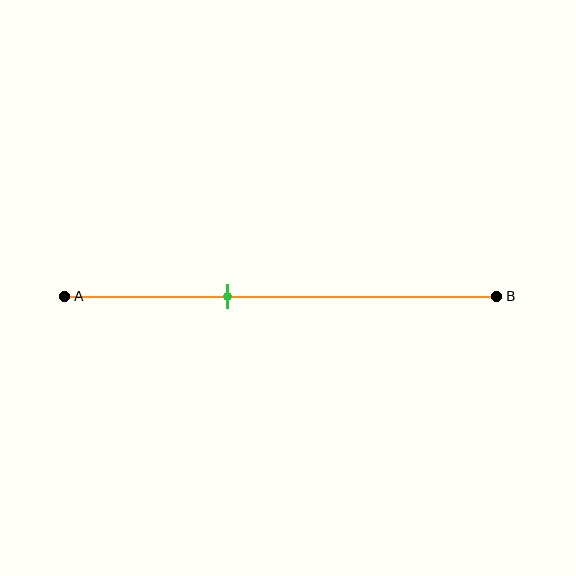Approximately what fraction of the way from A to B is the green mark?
The green mark is approximately 40% of the way from A to B.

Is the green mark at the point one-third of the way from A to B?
No, the mark is at about 40% from A, not at the 33% one-third point.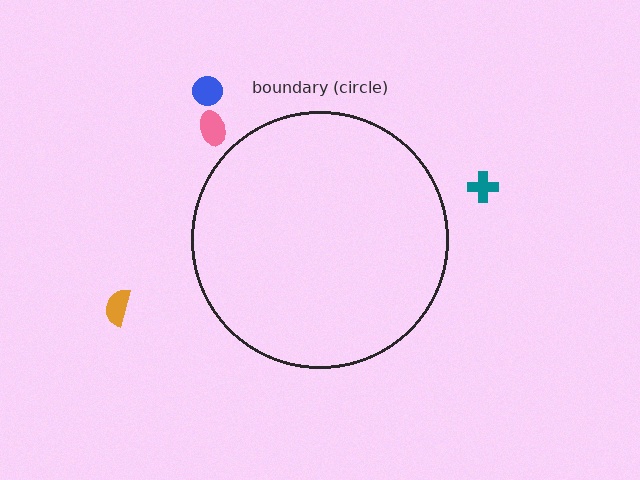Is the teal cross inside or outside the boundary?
Outside.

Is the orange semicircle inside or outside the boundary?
Outside.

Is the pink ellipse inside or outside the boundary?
Outside.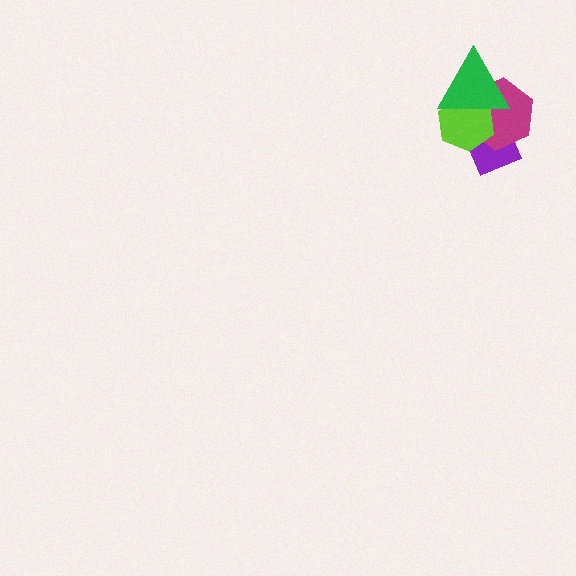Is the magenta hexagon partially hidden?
Yes, it is partially covered by another shape.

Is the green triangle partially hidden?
No, no other shape covers it.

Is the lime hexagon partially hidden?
Yes, it is partially covered by another shape.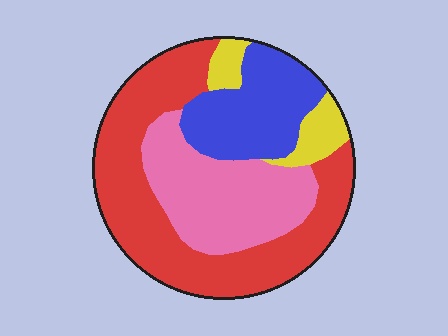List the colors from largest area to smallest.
From largest to smallest: red, pink, blue, yellow.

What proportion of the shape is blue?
Blue takes up about one fifth (1/5) of the shape.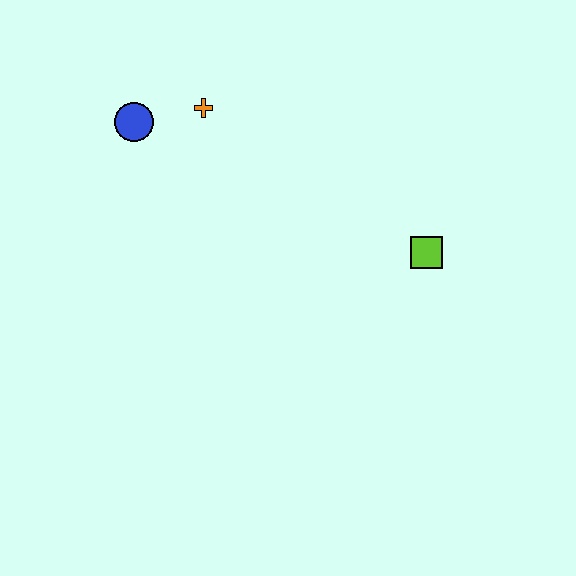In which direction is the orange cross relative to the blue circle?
The orange cross is to the right of the blue circle.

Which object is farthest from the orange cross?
The lime square is farthest from the orange cross.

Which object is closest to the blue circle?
The orange cross is closest to the blue circle.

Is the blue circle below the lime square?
No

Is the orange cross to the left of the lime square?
Yes